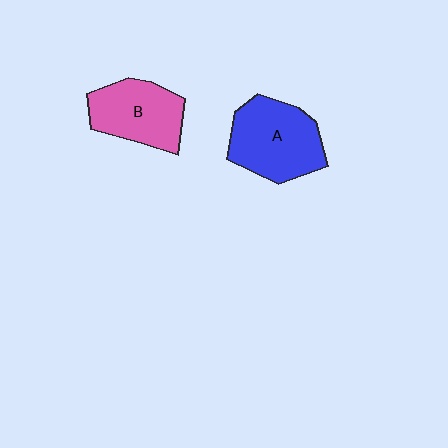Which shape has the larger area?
Shape A (blue).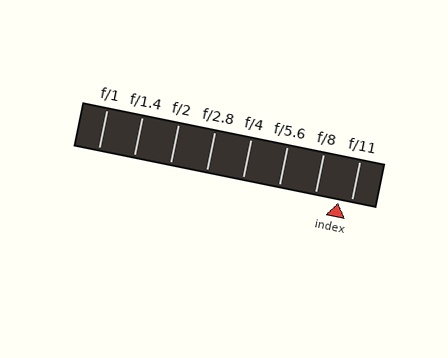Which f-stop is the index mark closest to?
The index mark is closest to f/11.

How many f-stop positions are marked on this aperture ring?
There are 8 f-stop positions marked.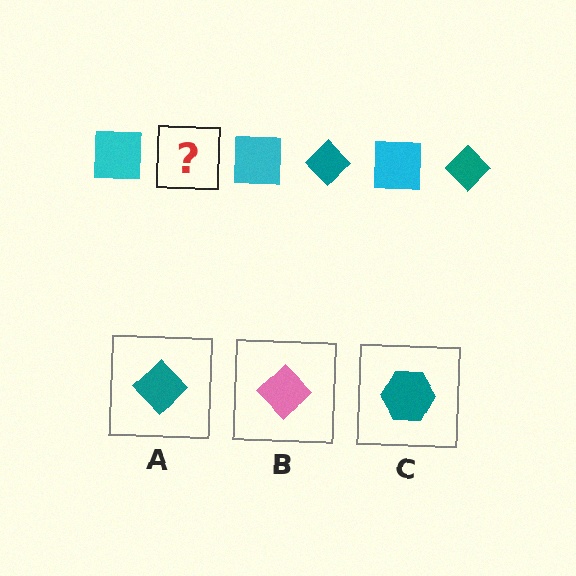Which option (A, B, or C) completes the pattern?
A.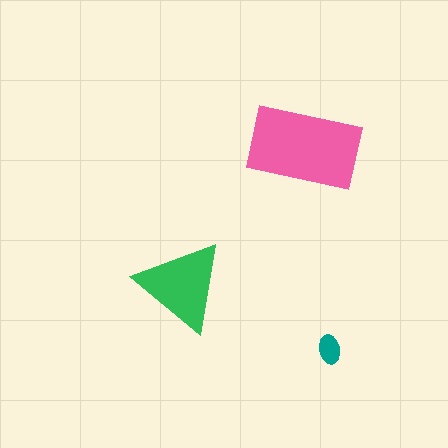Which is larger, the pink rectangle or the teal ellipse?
The pink rectangle.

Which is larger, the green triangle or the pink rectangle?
The pink rectangle.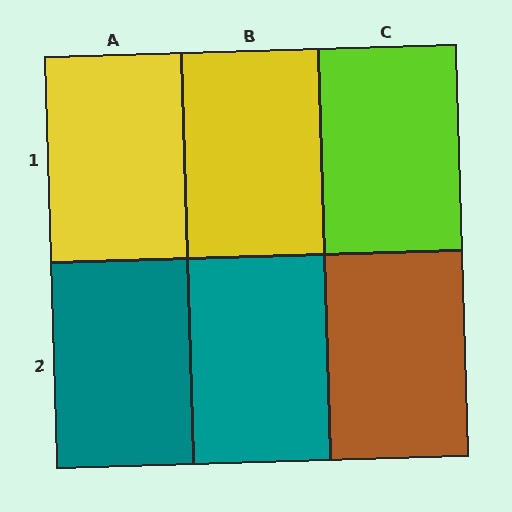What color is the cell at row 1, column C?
Lime.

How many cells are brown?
1 cell is brown.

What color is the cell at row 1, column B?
Yellow.